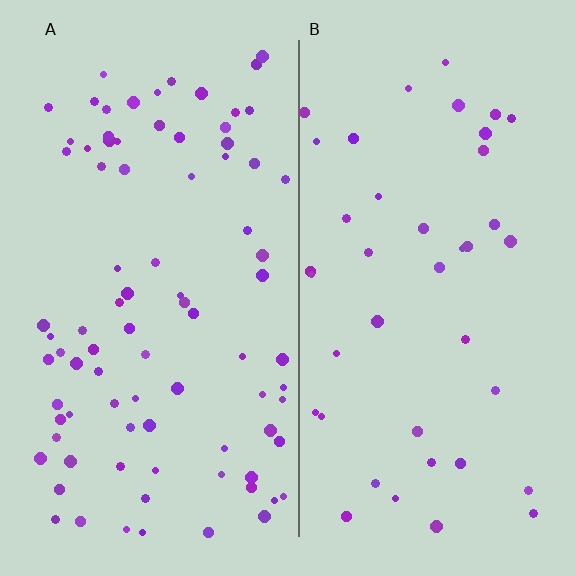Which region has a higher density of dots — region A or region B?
A (the left).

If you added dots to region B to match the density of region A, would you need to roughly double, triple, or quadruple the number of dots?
Approximately double.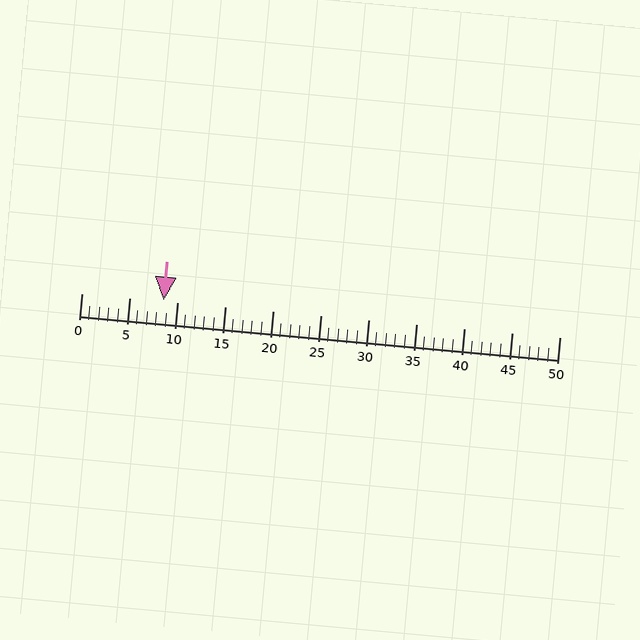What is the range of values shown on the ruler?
The ruler shows values from 0 to 50.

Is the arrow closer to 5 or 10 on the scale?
The arrow is closer to 10.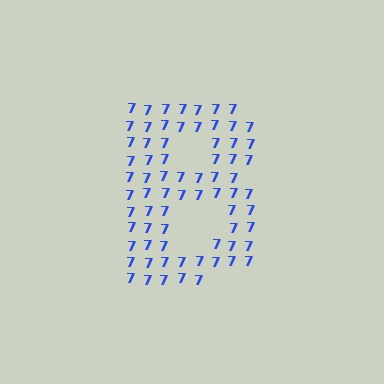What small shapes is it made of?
It is made of small digit 7's.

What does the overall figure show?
The overall figure shows the letter B.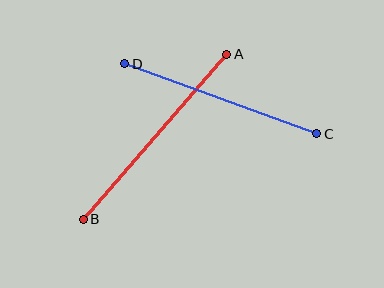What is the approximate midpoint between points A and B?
The midpoint is at approximately (155, 137) pixels.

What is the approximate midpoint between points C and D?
The midpoint is at approximately (221, 99) pixels.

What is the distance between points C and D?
The distance is approximately 205 pixels.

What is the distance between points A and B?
The distance is approximately 219 pixels.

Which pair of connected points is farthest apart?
Points A and B are farthest apart.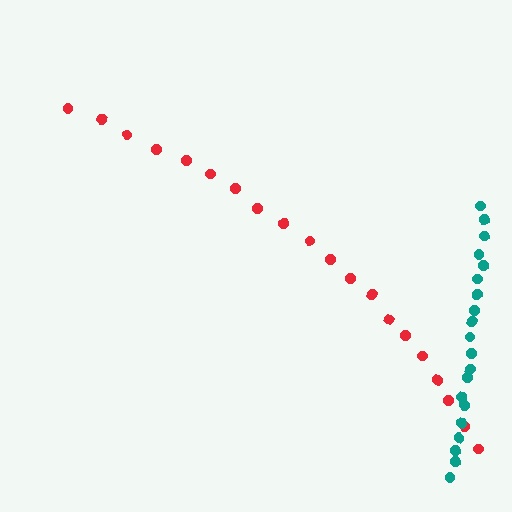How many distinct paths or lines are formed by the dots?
There are 2 distinct paths.